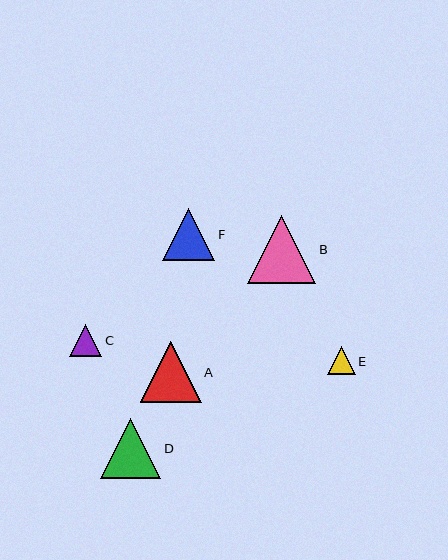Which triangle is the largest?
Triangle B is the largest with a size of approximately 69 pixels.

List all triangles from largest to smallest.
From largest to smallest: B, A, D, F, C, E.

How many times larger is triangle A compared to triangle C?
Triangle A is approximately 1.9 times the size of triangle C.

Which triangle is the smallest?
Triangle E is the smallest with a size of approximately 28 pixels.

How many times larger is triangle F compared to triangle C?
Triangle F is approximately 1.6 times the size of triangle C.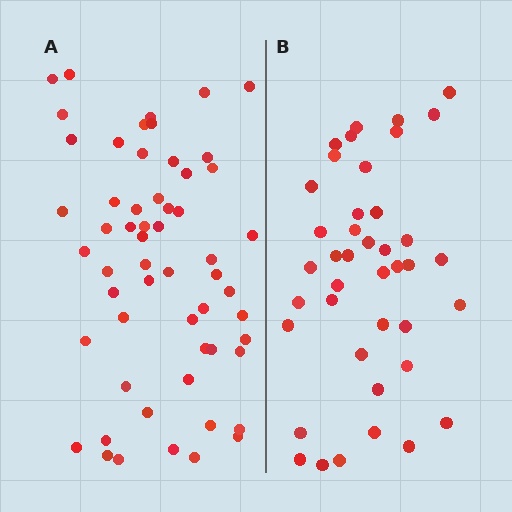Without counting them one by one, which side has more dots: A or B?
Region A (the left region) has more dots.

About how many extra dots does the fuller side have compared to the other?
Region A has approximately 15 more dots than region B.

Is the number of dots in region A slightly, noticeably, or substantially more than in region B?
Region A has noticeably more, but not dramatically so. The ratio is roughly 1.4 to 1.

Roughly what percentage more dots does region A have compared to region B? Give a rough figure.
About 40% more.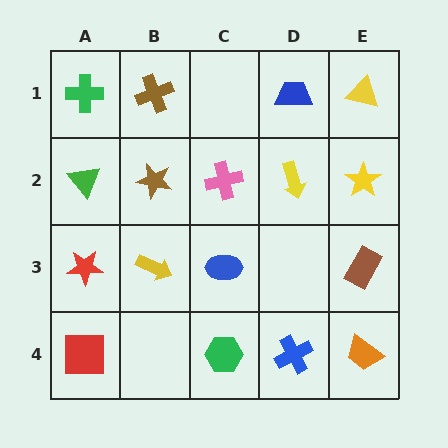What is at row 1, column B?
A brown cross.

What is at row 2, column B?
A brown star.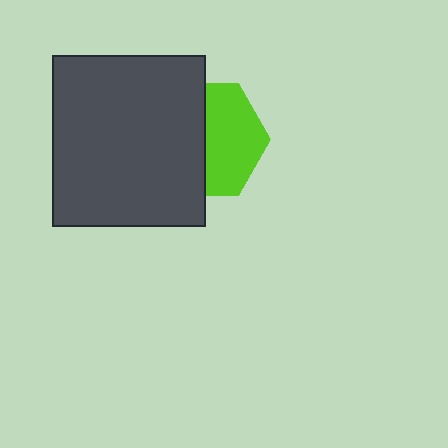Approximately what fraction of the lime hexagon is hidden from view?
Roughly 49% of the lime hexagon is hidden behind the dark gray rectangle.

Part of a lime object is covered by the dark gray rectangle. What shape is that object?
It is a hexagon.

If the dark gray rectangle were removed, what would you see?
You would see the complete lime hexagon.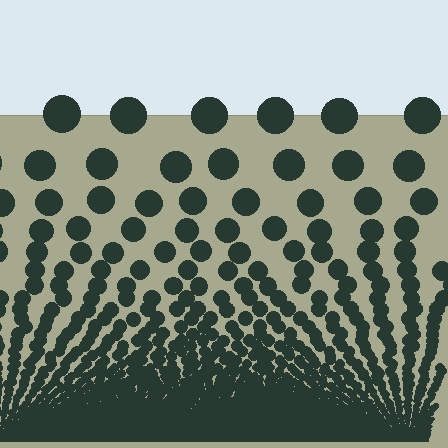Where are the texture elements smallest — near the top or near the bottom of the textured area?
Near the bottom.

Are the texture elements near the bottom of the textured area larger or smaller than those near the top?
Smaller. The gradient is inverted — elements near the bottom are smaller and denser.